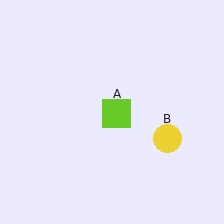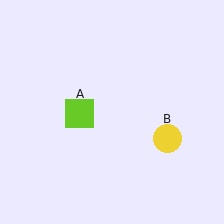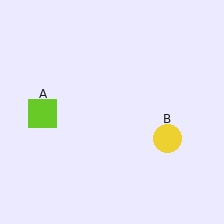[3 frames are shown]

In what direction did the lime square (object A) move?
The lime square (object A) moved left.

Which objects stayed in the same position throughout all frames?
Yellow circle (object B) remained stationary.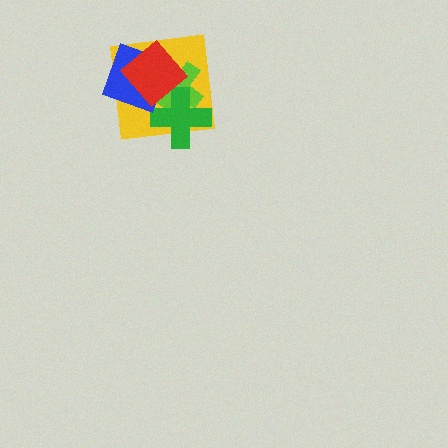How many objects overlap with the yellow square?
4 objects overlap with the yellow square.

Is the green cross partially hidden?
Yes, it is partially covered by another shape.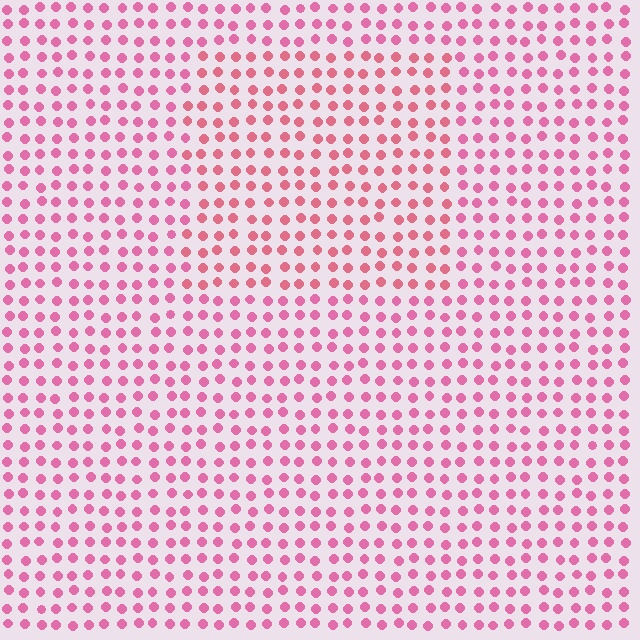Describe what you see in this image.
The image is filled with small pink elements in a uniform arrangement. A rectangle-shaped region is visible where the elements are tinted to a slightly different hue, forming a subtle color boundary.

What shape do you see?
I see a rectangle.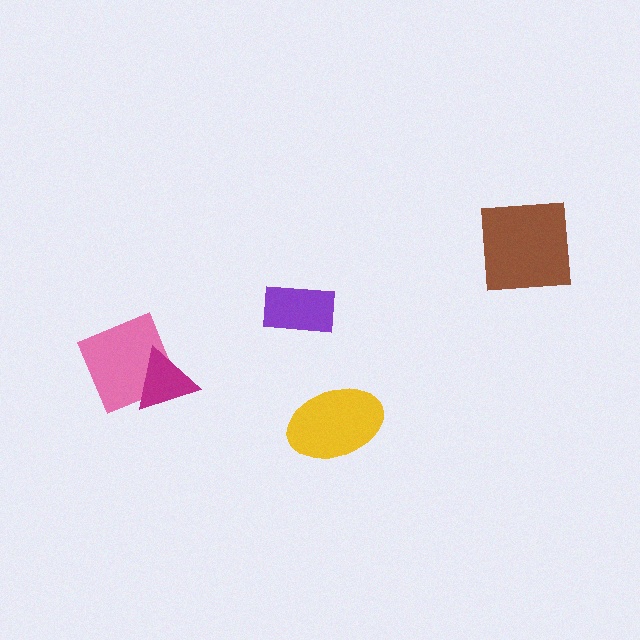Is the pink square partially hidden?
Yes, it is partially covered by another shape.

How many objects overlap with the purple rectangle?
0 objects overlap with the purple rectangle.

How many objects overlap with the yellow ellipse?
0 objects overlap with the yellow ellipse.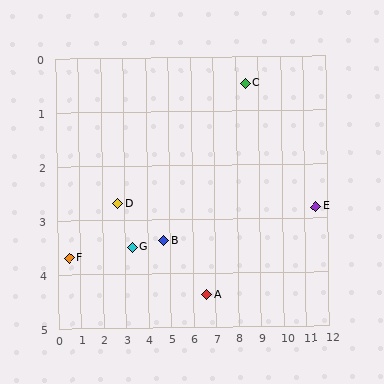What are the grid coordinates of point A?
Point A is at approximately (6.6, 4.4).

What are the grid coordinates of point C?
Point C is at approximately (8.4, 0.5).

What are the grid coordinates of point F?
Point F is at approximately (0.5, 3.7).